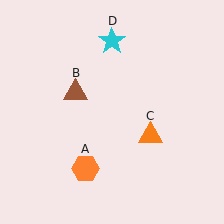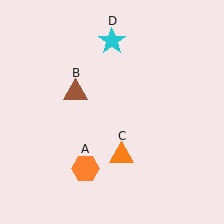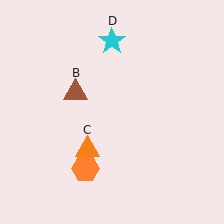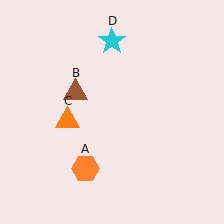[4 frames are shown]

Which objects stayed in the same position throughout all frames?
Orange hexagon (object A) and brown triangle (object B) and cyan star (object D) remained stationary.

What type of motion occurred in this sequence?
The orange triangle (object C) rotated clockwise around the center of the scene.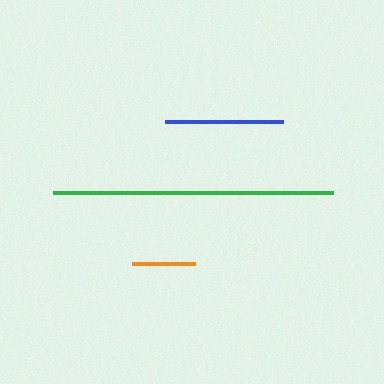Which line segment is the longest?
The green line is the longest at approximately 280 pixels.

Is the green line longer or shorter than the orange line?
The green line is longer than the orange line.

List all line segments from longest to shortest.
From longest to shortest: green, blue, orange.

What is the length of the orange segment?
The orange segment is approximately 63 pixels long.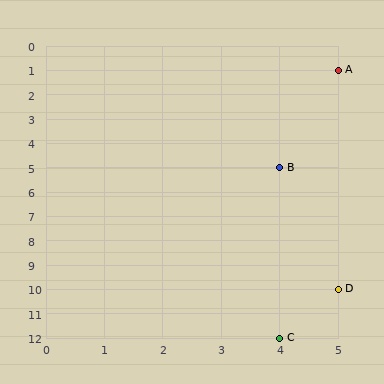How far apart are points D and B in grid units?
Points D and B are 1 column and 5 rows apart (about 5.1 grid units diagonally).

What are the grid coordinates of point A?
Point A is at grid coordinates (5, 1).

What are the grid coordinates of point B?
Point B is at grid coordinates (4, 5).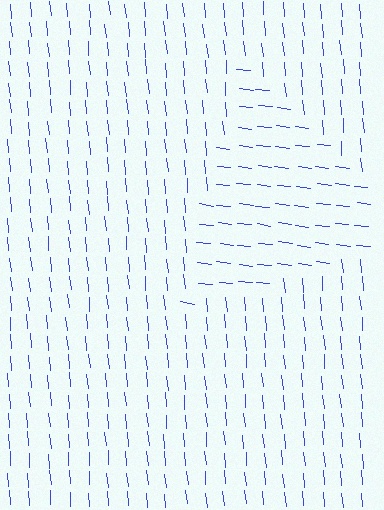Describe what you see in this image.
The image is filled with small blue line segments. A triangle region in the image has lines oriented differently from the surrounding lines, creating a visible texture boundary.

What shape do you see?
I see a triangle.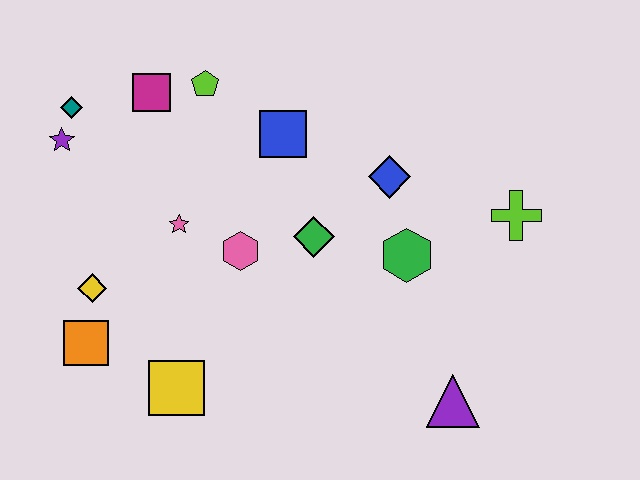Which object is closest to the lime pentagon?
The magenta square is closest to the lime pentagon.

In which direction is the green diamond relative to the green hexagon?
The green diamond is to the left of the green hexagon.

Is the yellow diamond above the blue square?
No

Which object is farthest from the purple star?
The purple triangle is farthest from the purple star.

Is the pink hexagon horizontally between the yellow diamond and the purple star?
No